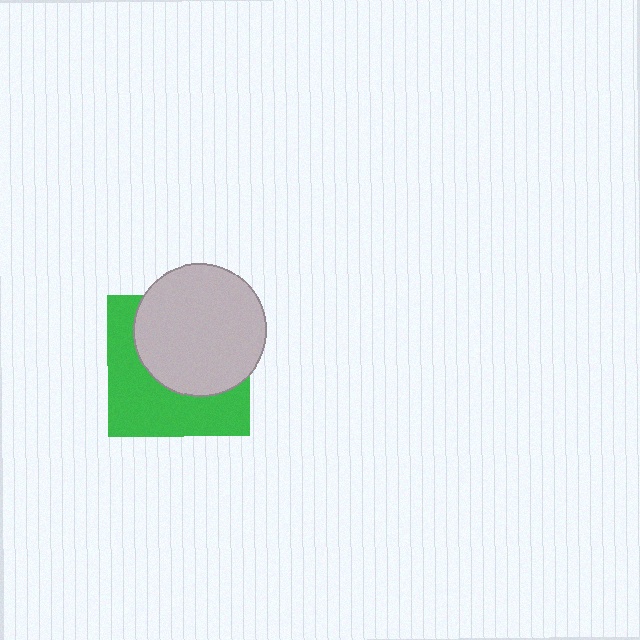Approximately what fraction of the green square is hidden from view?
Roughly 52% of the green square is hidden behind the light gray circle.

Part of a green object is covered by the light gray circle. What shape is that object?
It is a square.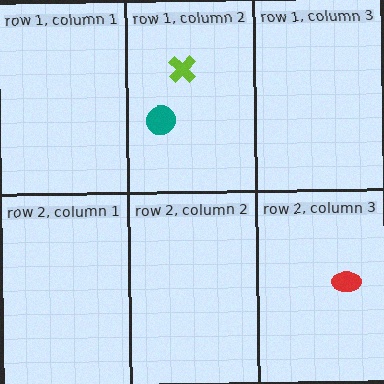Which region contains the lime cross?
The row 1, column 2 region.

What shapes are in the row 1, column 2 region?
The teal circle, the lime cross.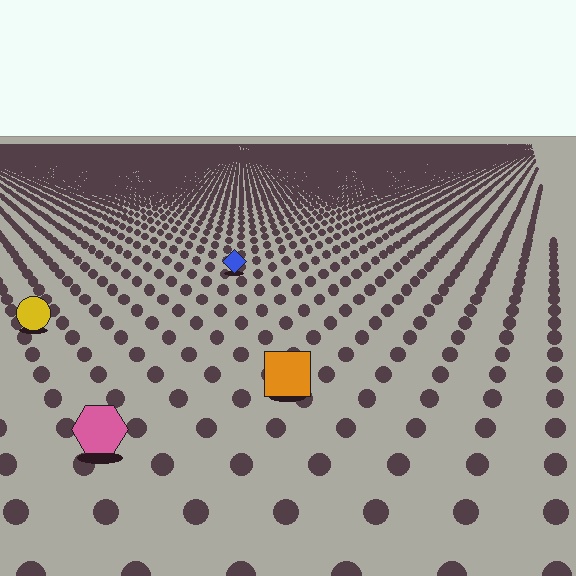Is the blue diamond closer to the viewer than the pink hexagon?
No. The pink hexagon is closer — you can tell from the texture gradient: the ground texture is coarser near it.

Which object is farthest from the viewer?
The blue diamond is farthest from the viewer. It appears smaller and the ground texture around it is denser.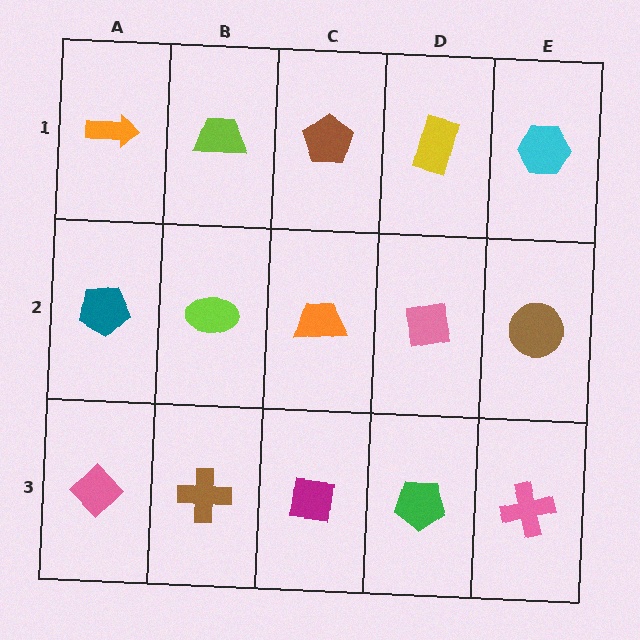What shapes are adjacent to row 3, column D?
A pink square (row 2, column D), a magenta square (row 3, column C), a pink cross (row 3, column E).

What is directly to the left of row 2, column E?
A pink square.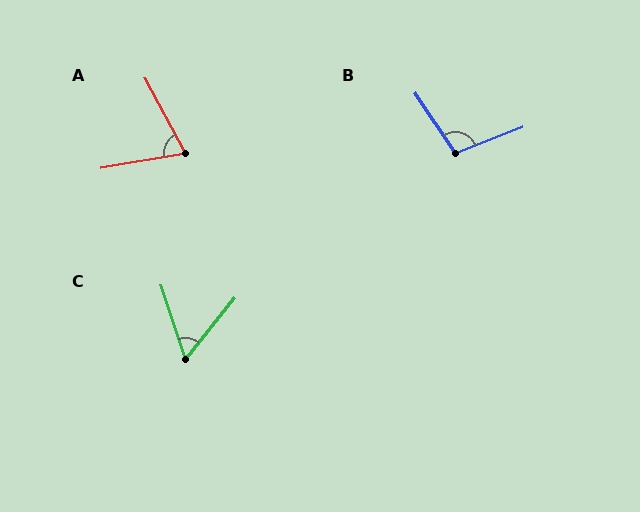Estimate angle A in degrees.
Approximately 71 degrees.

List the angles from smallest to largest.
C (57°), A (71°), B (103°).